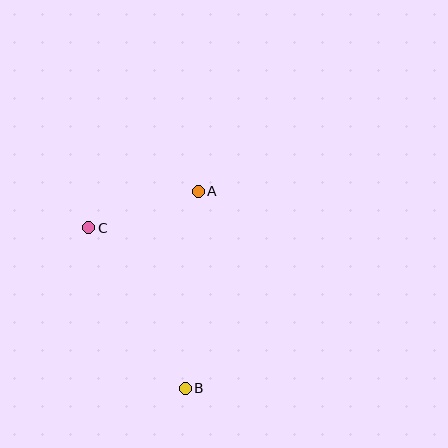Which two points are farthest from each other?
Points A and B are farthest from each other.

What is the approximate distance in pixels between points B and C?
The distance between B and C is approximately 187 pixels.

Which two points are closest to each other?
Points A and C are closest to each other.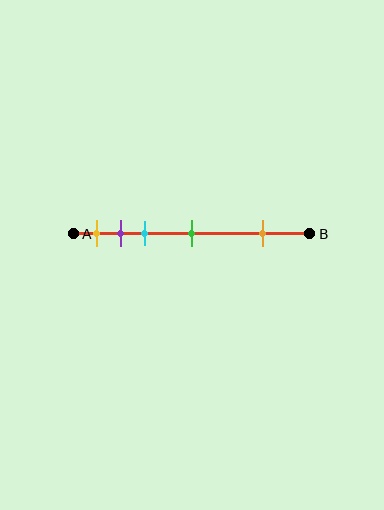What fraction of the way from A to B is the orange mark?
The orange mark is approximately 80% (0.8) of the way from A to B.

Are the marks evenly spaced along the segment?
No, the marks are not evenly spaced.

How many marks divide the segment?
There are 5 marks dividing the segment.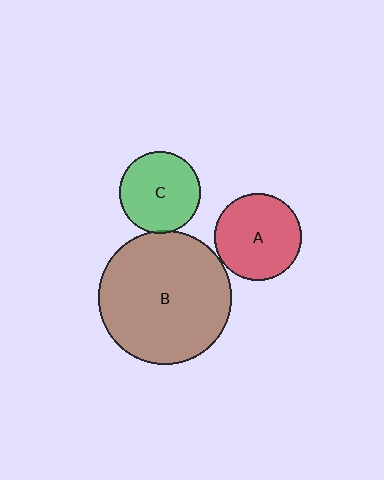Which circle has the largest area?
Circle B (brown).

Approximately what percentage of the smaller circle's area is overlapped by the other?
Approximately 5%.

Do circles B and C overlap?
Yes.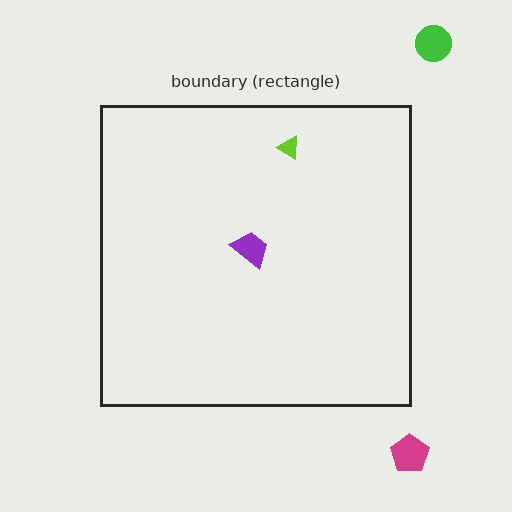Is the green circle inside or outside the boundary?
Outside.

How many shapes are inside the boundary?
2 inside, 2 outside.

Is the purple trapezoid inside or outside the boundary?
Inside.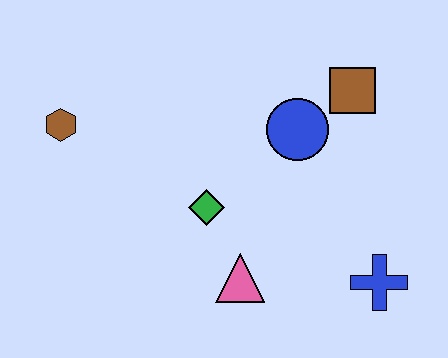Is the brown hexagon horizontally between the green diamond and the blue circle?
No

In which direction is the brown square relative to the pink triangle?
The brown square is above the pink triangle.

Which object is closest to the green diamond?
The pink triangle is closest to the green diamond.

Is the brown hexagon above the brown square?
No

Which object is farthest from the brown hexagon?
The blue cross is farthest from the brown hexagon.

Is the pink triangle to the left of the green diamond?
No